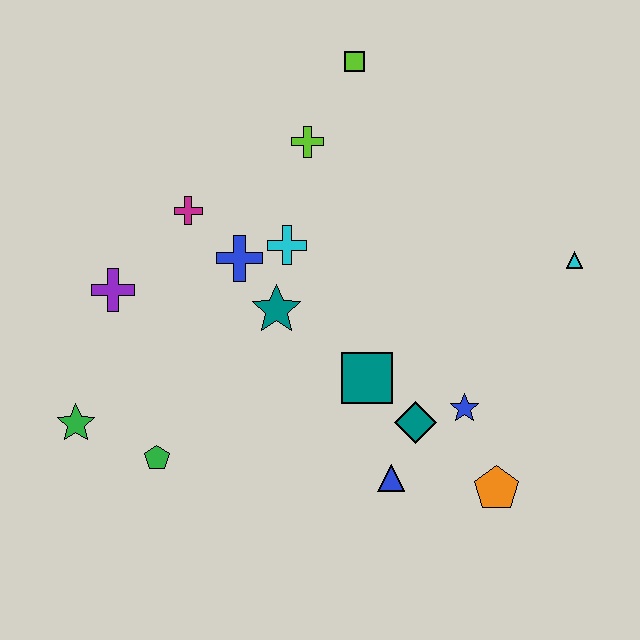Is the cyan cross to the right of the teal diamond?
No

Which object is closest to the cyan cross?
The blue cross is closest to the cyan cross.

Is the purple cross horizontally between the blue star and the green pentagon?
No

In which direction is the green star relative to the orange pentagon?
The green star is to the left of the orange pentagon.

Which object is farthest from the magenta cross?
The orange pentagon is farthest from the magenta cross.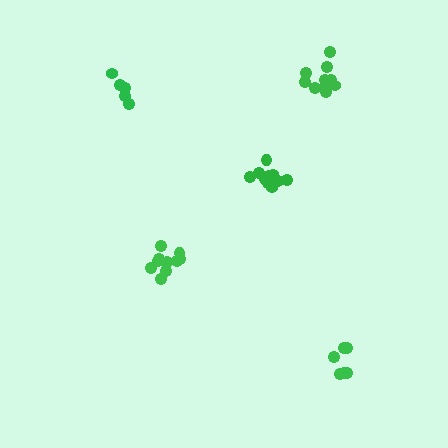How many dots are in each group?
Group 1: 11 dots, Group 2: 10 dots, Group 3: 6 dots, Group 4: 5 dots, Group 5: 10 dots (42 total).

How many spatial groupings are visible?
There are 5 spatial groupings.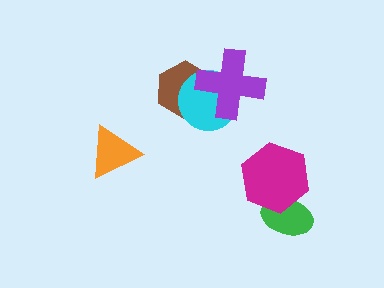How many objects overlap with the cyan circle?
2 objects overlap with the cyan circle.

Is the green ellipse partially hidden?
Yes, it is partially covered by another shape.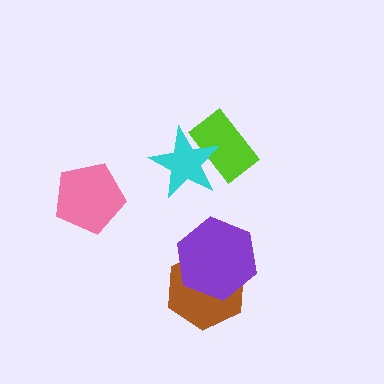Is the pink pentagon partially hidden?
No, no other shape covers it.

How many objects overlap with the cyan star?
1 object overlaps with the cyan star.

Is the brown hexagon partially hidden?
Yes, it is partially covered by another shape.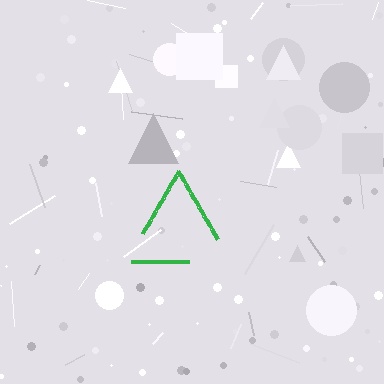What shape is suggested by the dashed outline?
The dashed outline suggests a triangle.